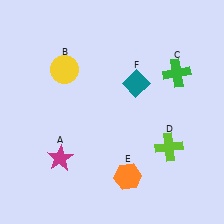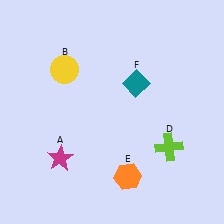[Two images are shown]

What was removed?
The green cross (C) was removed in Image 2.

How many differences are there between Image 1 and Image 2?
There is 1 difference between the two images.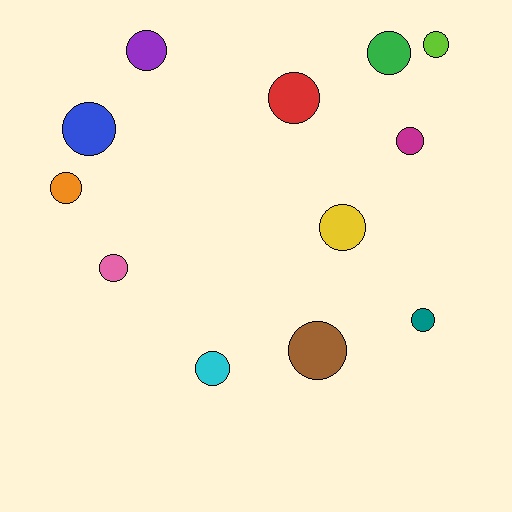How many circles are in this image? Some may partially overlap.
There are 12 circles.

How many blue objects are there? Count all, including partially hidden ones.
There is 1 blue object.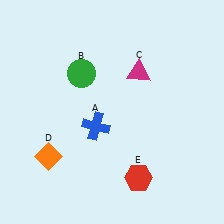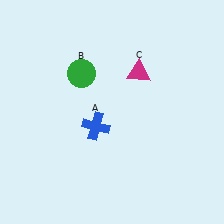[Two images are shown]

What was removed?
The red hexagon (E), the orange diamond (D) were removed in Image 2.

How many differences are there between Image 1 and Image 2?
There are 2 differences between the two images.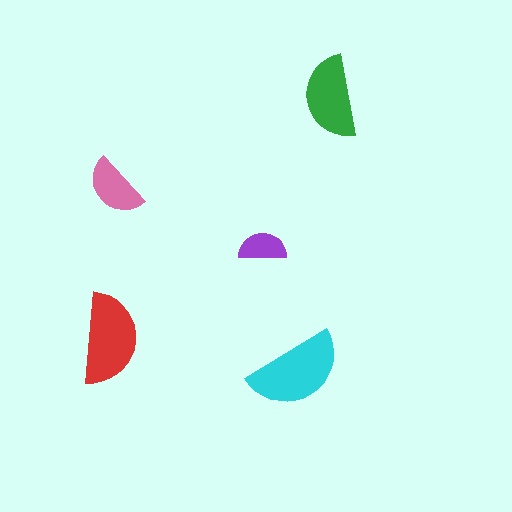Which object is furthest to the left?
The red semicircle is leftmost.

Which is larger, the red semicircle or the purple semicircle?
The red one.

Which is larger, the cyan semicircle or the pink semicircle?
The cyan one.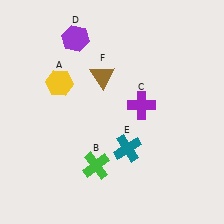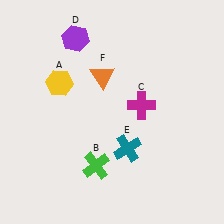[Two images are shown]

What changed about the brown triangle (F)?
In Image 1, F is brown. In Image 2, it changed to orange.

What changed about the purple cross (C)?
In Image 1, C is purple. In Image 2, it changed to magenta.